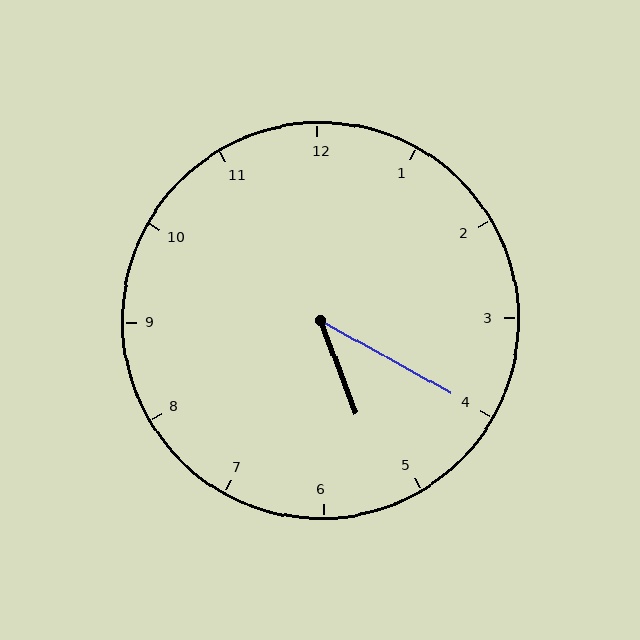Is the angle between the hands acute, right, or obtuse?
It is acute.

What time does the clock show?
5:20.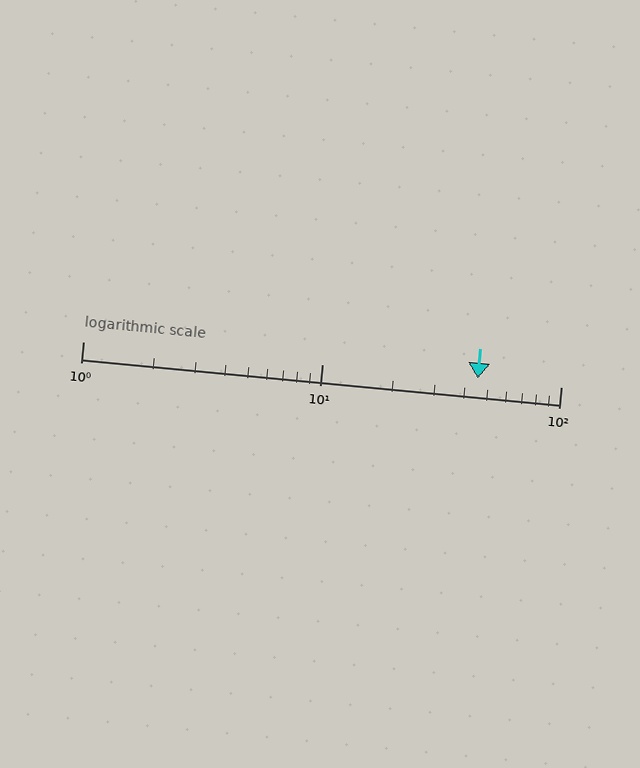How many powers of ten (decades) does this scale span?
The scale spans 2 decades, from 1 to 100.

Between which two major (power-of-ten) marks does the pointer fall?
The pointer is between 10 and 100.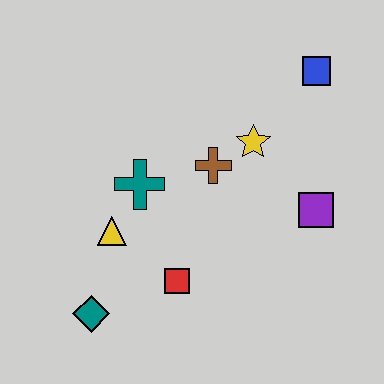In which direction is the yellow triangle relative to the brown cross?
The yellow triangle is to the left of the brown cross.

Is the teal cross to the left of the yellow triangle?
No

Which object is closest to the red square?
The yellow triangle is closest to the red square.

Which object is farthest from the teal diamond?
The blue square is farthest from the teal diamond.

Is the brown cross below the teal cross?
No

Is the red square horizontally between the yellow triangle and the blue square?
Yes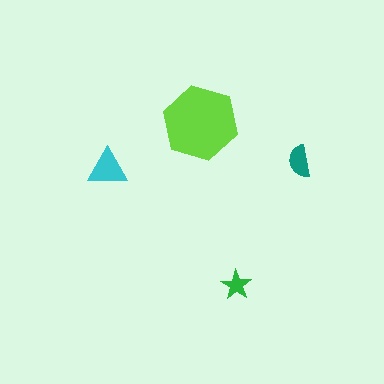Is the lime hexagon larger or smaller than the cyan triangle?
Larger.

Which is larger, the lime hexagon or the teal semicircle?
The lime hexagon.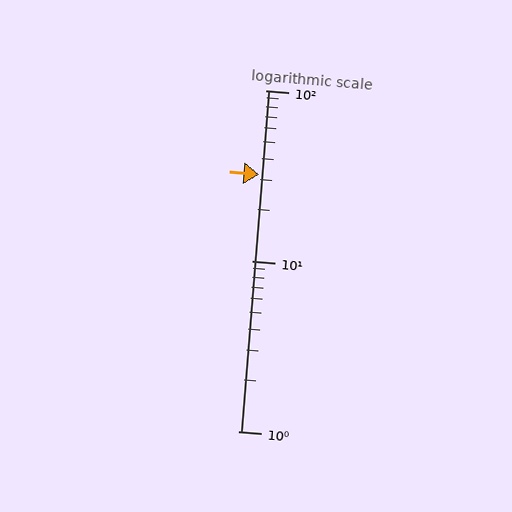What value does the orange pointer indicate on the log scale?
The pointer indicates approximately 32.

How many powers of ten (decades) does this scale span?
The scale spans 2 decades, from 1 to 100.